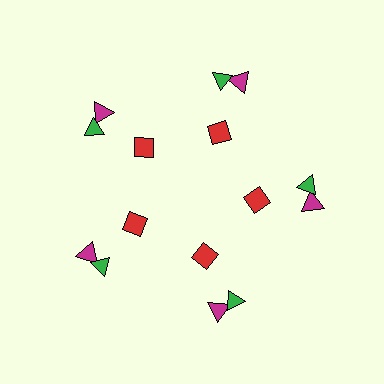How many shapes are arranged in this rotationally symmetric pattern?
There are 15 shapes, arranged in 5 groups of 3.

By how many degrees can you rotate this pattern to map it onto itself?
The pattern maps onto itself every 72 degrees of rotation.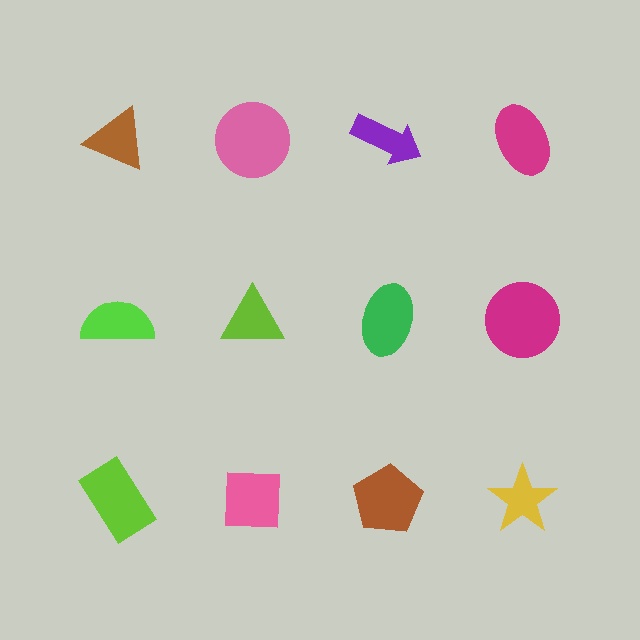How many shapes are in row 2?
4 shapes.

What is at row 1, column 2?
A pink circle.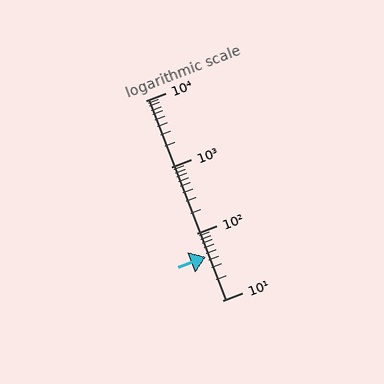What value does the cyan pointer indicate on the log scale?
The pointer indicates approximately 45.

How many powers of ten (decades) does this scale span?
The scale spans 3 decades, from 10 to 10000.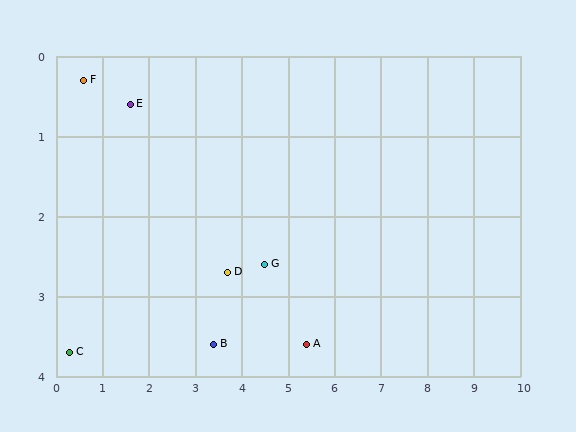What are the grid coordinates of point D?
Point D is at approximately (3.7, 2.7).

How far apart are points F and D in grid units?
Points F and D are about 3.9 grid units apart.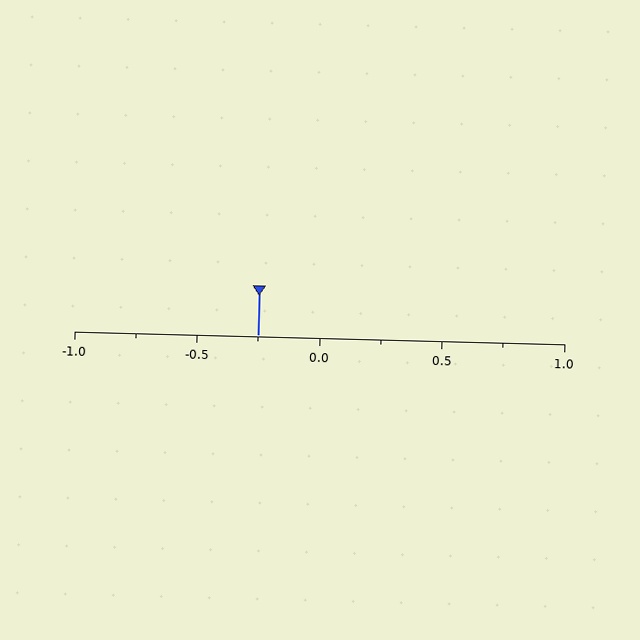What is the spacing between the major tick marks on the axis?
The major ticks are spaced 0.5 apart.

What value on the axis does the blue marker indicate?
The marker indicates approximately -0.25.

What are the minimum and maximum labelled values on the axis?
The axis runs from -1.0 to 1.0.